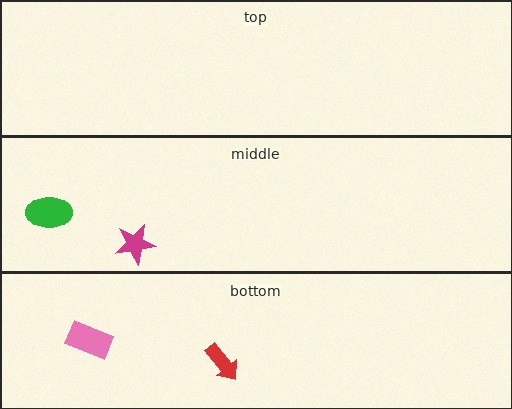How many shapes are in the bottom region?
2.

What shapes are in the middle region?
The green ellipse, the magenta star.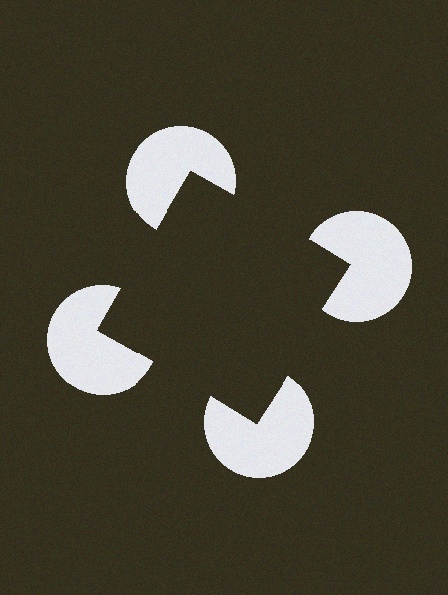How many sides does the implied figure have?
4 sides.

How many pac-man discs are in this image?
There are 4 — one at each vertex of the illusory square.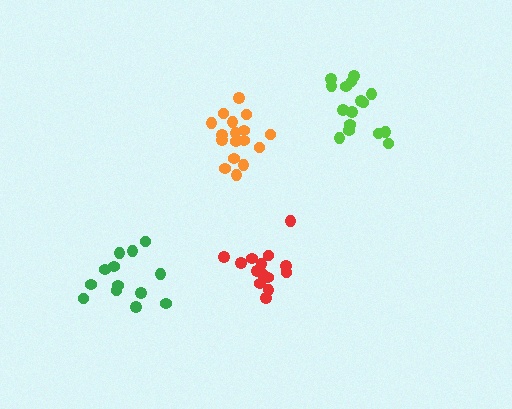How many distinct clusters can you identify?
There are 4 distinct clusters.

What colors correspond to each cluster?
The clusters are colored: orange, lime, red, green.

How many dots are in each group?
Group 1: 17 dots, Group 2: 16 dots, Group 3: 15 dots, Group 4: 13 dots (61 total).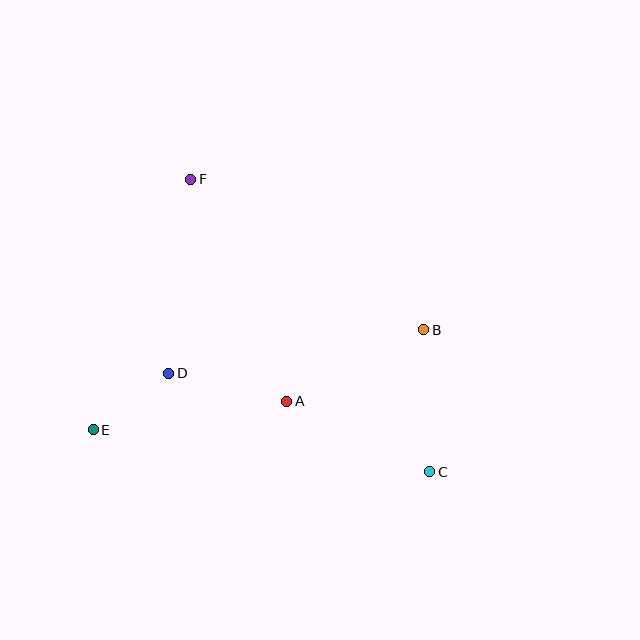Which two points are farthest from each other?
Points C and F are farthest from each other.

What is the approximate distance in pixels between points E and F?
The distance between E and F is approximately 268 pixels.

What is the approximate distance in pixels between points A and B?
The distance between A and B is approximately 155 pixels.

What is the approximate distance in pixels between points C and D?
The distance between C and D is approximately 279 pixels.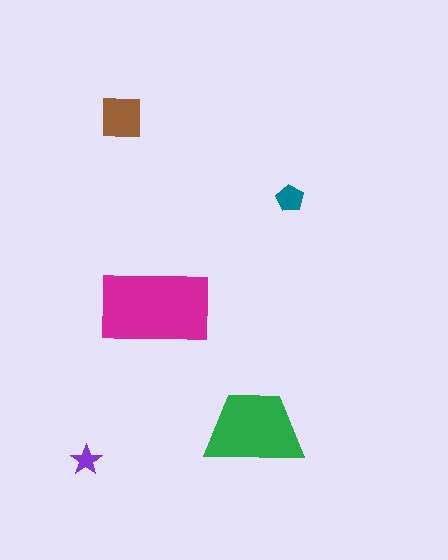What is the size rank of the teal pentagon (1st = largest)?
4th.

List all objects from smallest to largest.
The purple star, the teal pentagon, the brown square, the green trapezoid, the magenta rectangle.